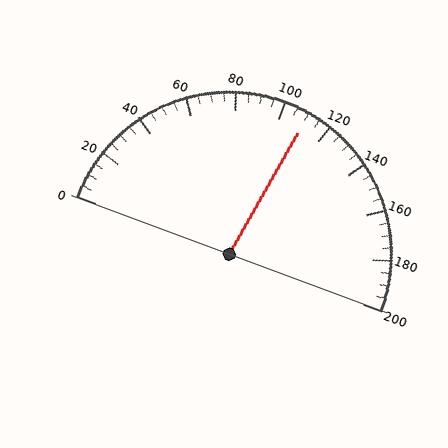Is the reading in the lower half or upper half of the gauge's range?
The reading is in the upper half of the range (0 to 200).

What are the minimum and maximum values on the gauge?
The gauge ranges from 0 to 200.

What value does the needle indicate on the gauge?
The needle indicates approximately 110.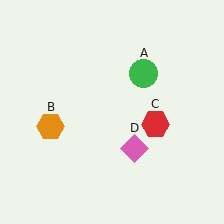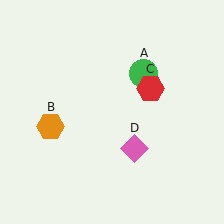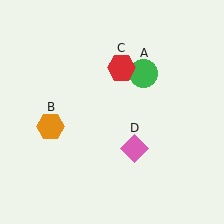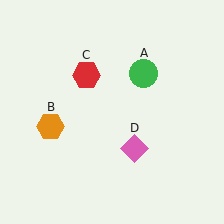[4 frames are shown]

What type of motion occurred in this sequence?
The red hexagon (object C) rotated counterclockwise around the center of the scene.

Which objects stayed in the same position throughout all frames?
Green circle (object A) and orange hexagon (object B) and pink diamond (object D) remained stationary.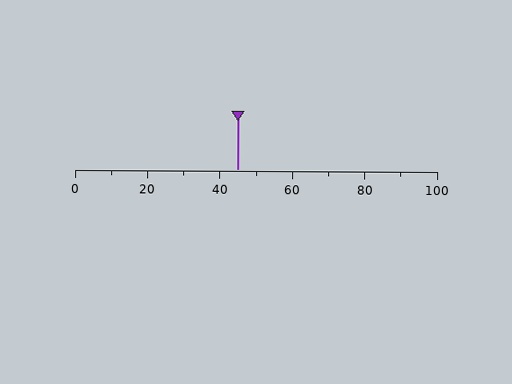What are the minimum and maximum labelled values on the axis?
The axis runs from 0 to 100.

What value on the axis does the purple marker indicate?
The marker indicates approximately 45.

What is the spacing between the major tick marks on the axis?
The major ticks are spaced 20 apart.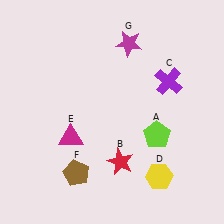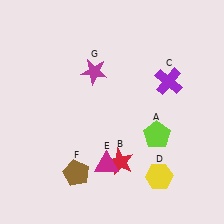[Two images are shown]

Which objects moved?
The objects that moved are: the magenta triangle (E), the magenta star (G).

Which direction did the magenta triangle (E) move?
The magenta triangle (E) moved right.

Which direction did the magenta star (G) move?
The magenta star (G) moved left.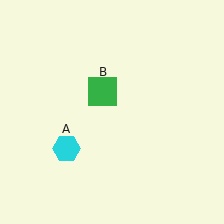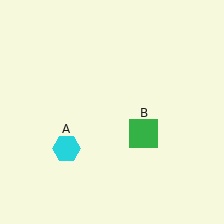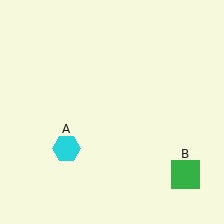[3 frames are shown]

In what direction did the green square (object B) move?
The green square (object B) moved down and to the right.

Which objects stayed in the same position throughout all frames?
Cyan hexagon (object A) remained stationary.